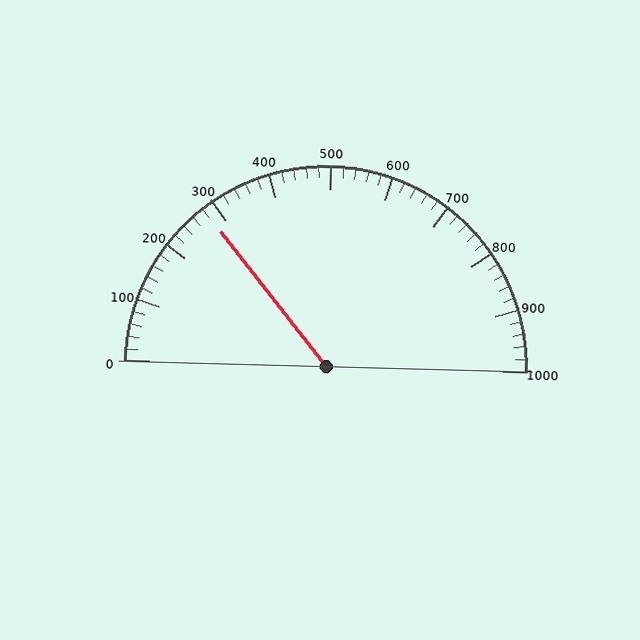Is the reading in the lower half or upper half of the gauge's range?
The reading is in the lower half of the range (0 to 1000).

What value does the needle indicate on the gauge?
The needle indicates approximately 280.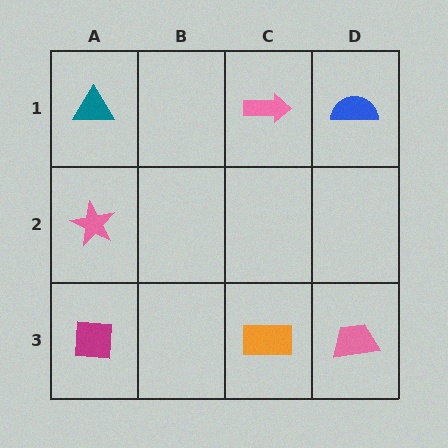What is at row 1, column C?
A pink arrow.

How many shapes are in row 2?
1 shape.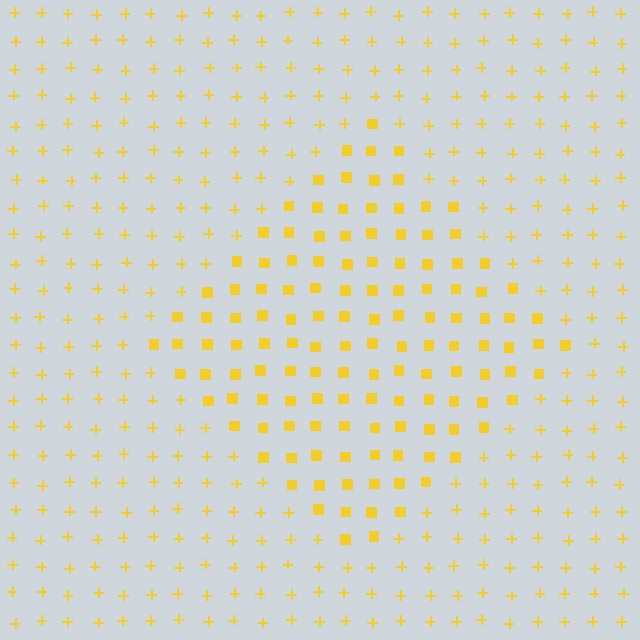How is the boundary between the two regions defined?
The boundary is defined by a change in element shape: squares inside vs. plus signs outside. All elements share the same color and spacing.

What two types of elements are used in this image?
The image uses squares inside the diamond region and plus signs outside it.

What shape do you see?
I see a diamond.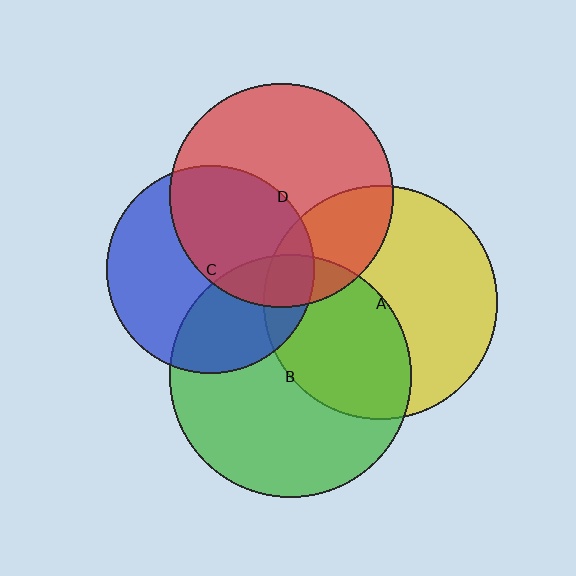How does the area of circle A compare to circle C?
Approximately 1.3 times.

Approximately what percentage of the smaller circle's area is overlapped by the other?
Approximately 15%.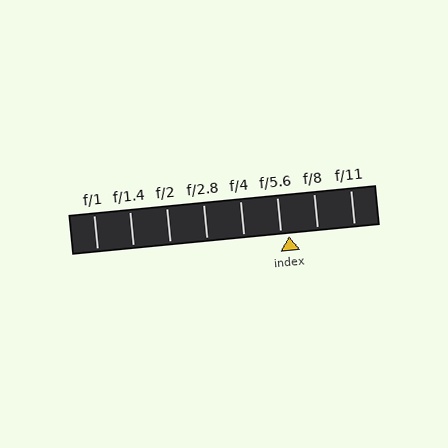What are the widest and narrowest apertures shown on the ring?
The widest aperture shown is f/1 and the narrowest is f/11.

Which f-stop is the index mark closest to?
The index mark is closest to f/5.6.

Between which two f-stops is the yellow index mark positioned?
The index mark is between f/5.6 and f/8.